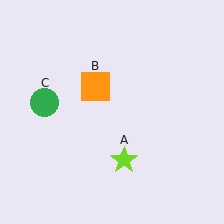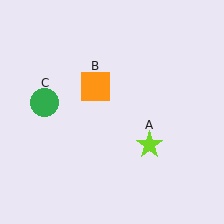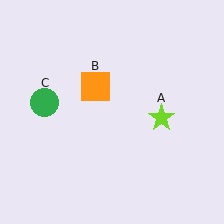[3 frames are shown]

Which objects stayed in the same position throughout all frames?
Orange square (object B) and green circle (object C) remained stationary.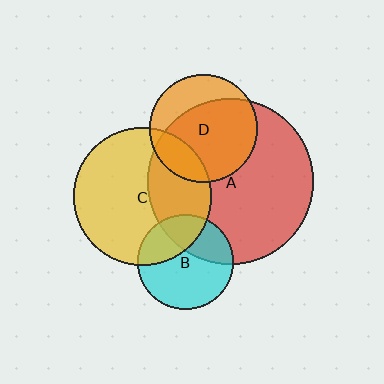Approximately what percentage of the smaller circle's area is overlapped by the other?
Approximately 35%.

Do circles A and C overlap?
Yes.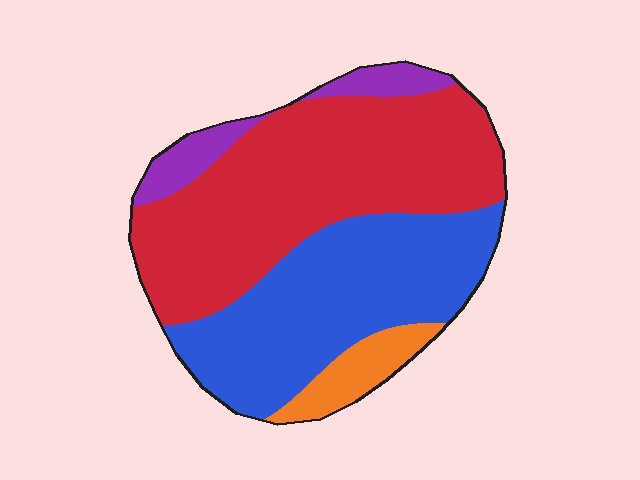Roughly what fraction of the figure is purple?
Purple takes up about one tenth (1/10) of the figure.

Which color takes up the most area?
Red, at roughly 50%.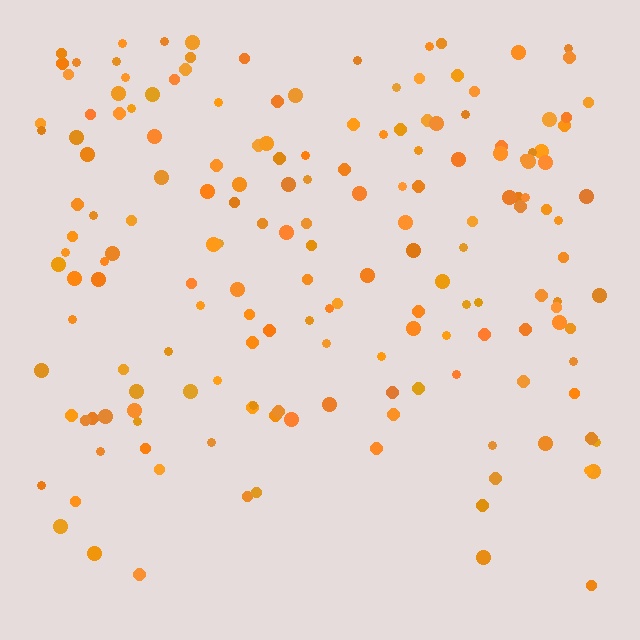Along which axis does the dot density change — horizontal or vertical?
Vertical.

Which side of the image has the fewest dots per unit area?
The bottom.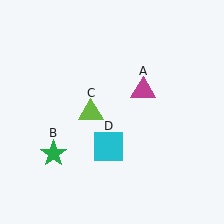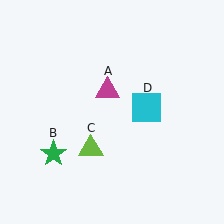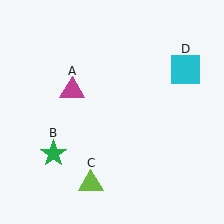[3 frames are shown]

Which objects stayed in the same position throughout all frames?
Green star (object B) remained stationary.